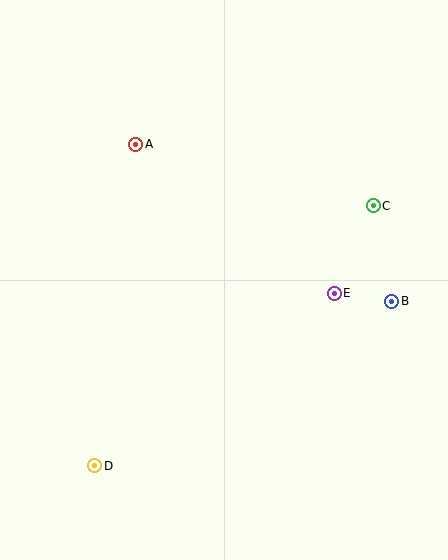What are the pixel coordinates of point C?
Point C is at (373, 206).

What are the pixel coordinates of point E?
Point E is at (334, 293).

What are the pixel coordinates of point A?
Point A is at (136, 144).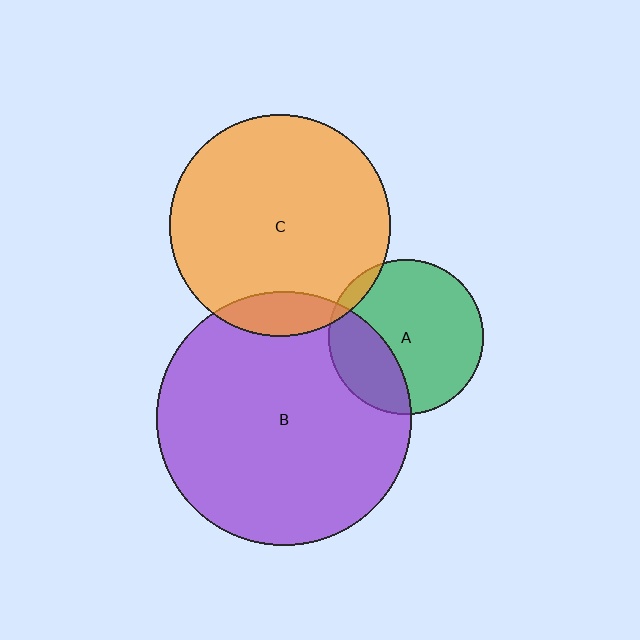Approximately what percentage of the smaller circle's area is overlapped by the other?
Approximately 30%.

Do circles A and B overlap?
Yes.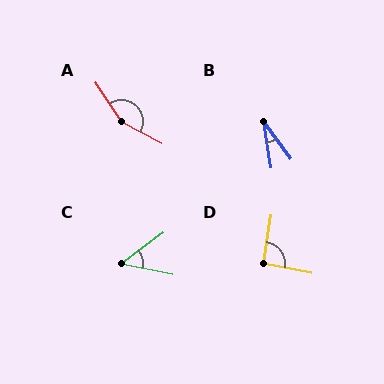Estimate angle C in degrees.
Approximately 48 degrees.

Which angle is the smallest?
B, at approximately 27 degrees.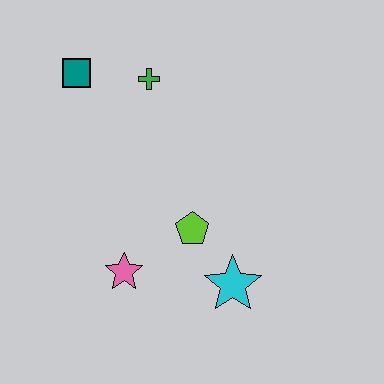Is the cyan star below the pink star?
Yes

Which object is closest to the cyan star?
The lime pentagon is closest to the cyan star.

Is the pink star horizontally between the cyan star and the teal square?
Yes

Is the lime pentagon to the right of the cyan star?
No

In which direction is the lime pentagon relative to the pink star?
The lime pentagon is to the right of the pink star.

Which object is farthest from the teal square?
The cyan star is farthest from the teal square.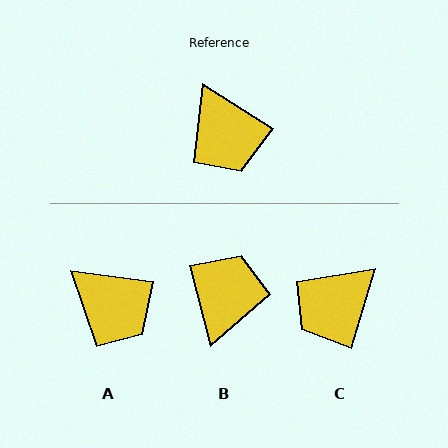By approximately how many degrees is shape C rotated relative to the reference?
Approximately 74 degrees clockwise.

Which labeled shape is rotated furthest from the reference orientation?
B, about 138 degrees away.